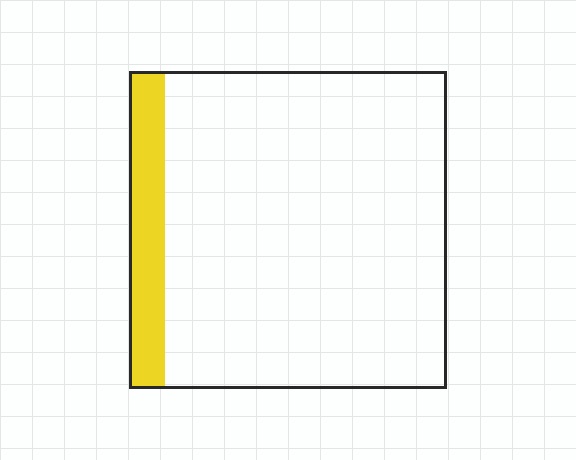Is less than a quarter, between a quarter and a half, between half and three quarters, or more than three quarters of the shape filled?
Less than a quarter.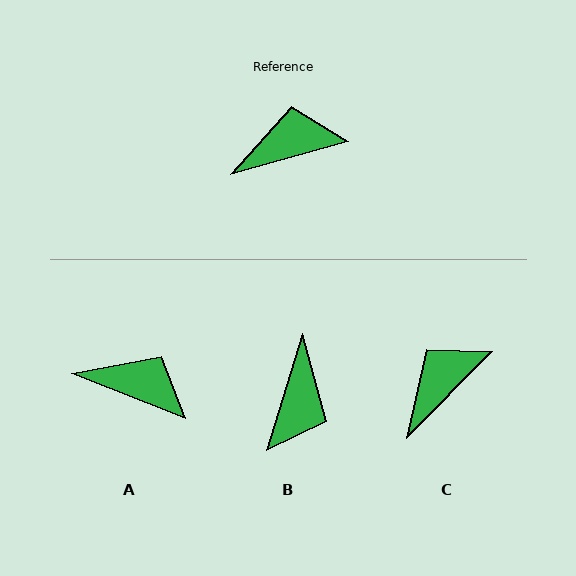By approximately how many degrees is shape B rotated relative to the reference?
Approximately 123 degrees clockwise.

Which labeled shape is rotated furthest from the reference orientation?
B, about 123 degrees away.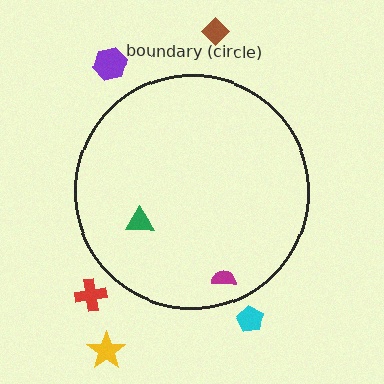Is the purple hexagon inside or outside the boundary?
Outside.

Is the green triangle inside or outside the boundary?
Inside.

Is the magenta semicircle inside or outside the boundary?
Inside.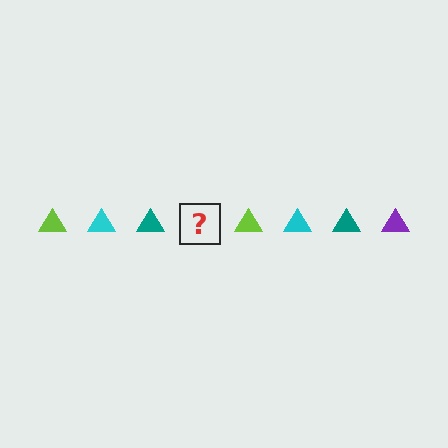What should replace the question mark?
The question mark should be replaced with a purple triangle.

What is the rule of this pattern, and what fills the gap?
The rule is that the pattern cycles through lime, cyan, teal, purple triangles. The gap should be filled with a purple triangle.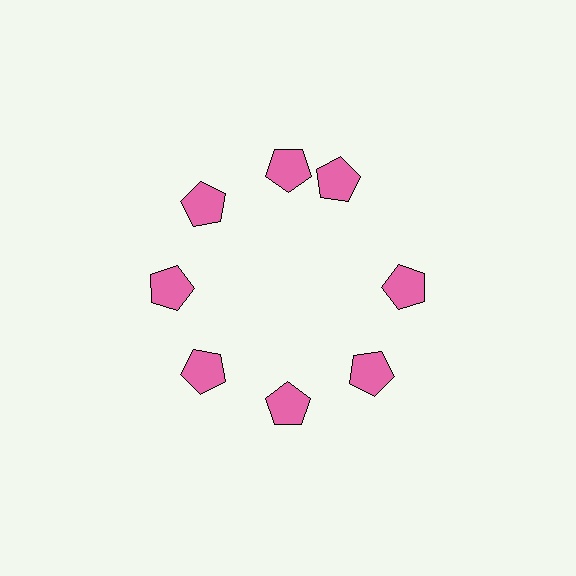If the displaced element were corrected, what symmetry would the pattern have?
It would have 8-fold rotational symmetry — the pattern would map onto itself every 45 degrees.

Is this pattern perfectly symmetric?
No. The 8 pink pentagons are arranged in a ring, but one element near the 2 o'clock position is rotated out of alignment along the ring, breaking the 8-fold rotational symmetry.